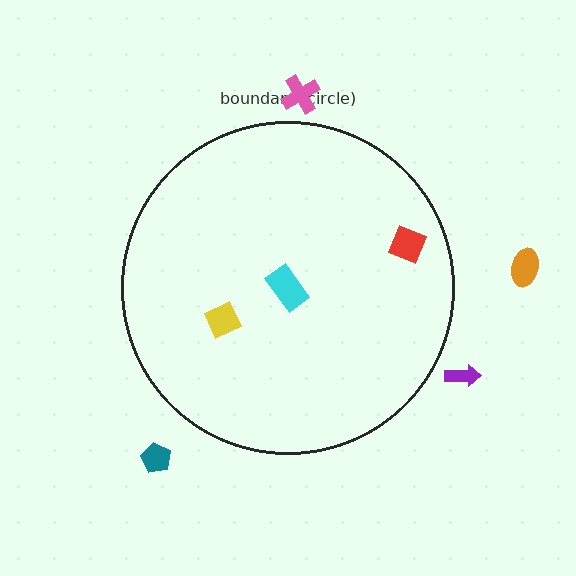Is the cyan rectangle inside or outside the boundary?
Inside.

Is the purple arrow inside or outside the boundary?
Outside.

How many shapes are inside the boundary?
3 inside, 4 outside.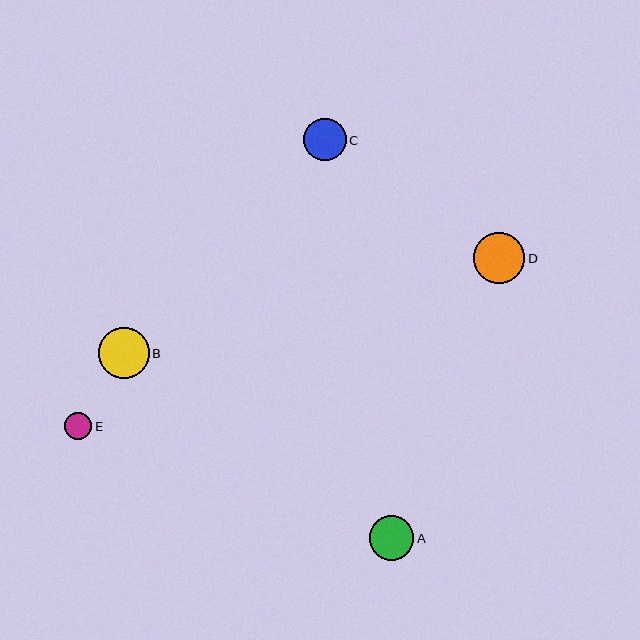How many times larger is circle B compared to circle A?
Circle B is approximately 1.2 times the size of circle A.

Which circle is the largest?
Circle B is the largest with a size of approximately 51 pixels.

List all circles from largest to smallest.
From largest to smallest: B, D, A, C, E.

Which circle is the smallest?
Circle E is the smallest with a size of approximately 27 pixels.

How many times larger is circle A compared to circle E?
Circle A is approximately 1.7 times the size of circle E.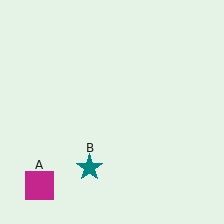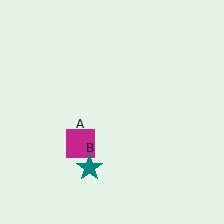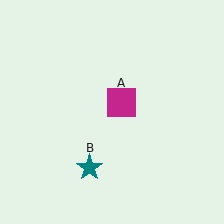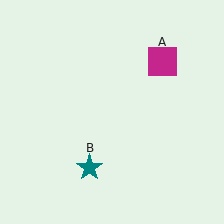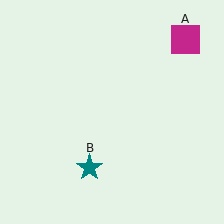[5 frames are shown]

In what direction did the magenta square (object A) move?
The magenta square (object A) moved up and to the right.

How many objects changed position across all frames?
1 object changed position: magenta square (object A).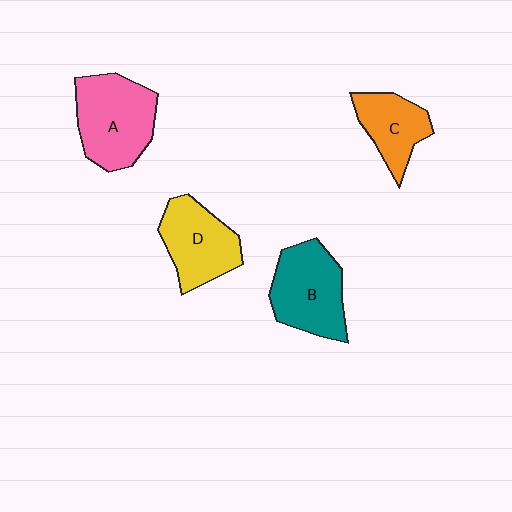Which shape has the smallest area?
Shape C (orange).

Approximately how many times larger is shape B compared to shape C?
Approximately 1.4 times.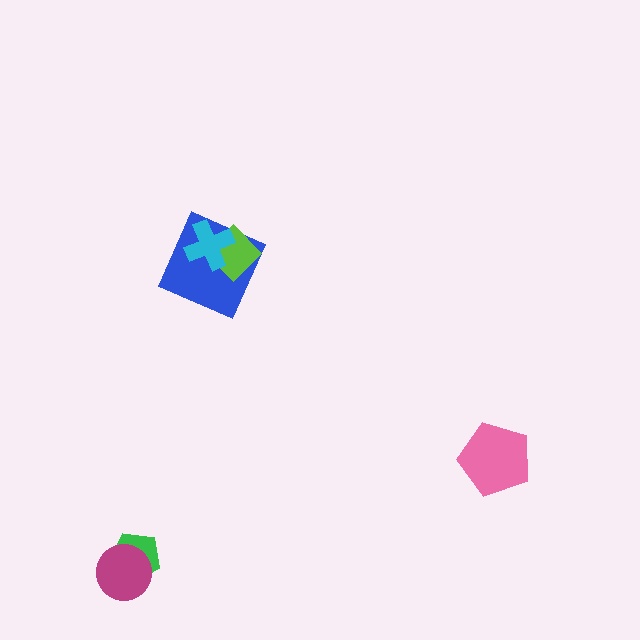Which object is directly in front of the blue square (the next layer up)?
The lime diamond is directly in front of the blue square.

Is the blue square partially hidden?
Yes, it is partially covered by another shape.